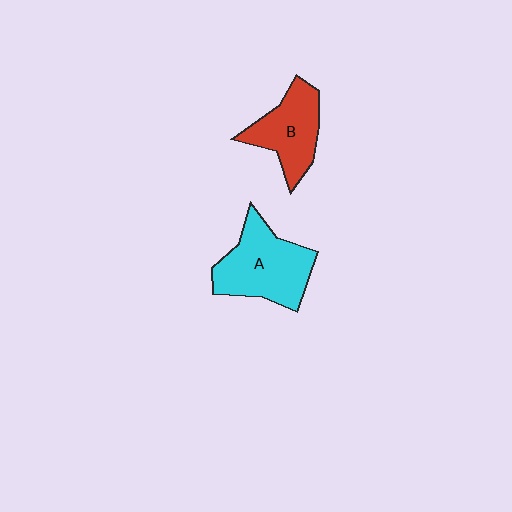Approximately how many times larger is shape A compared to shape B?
Approximately 1.3 times.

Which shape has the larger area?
Shape A (cyan).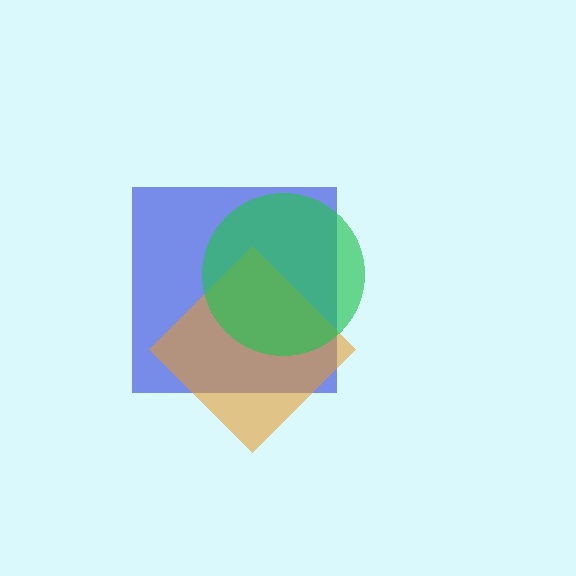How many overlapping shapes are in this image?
There are 3 overlapping shapes in the image.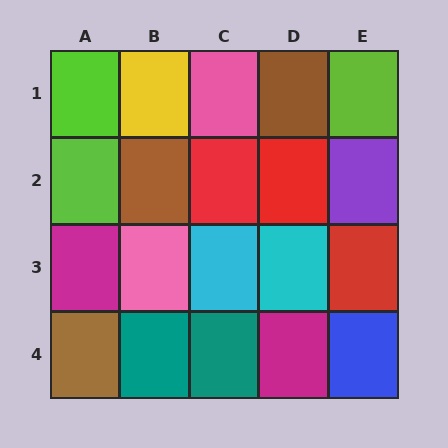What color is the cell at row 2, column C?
Red.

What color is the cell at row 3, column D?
Cyan.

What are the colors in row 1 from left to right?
Lime, yellow, pink, brown, lime.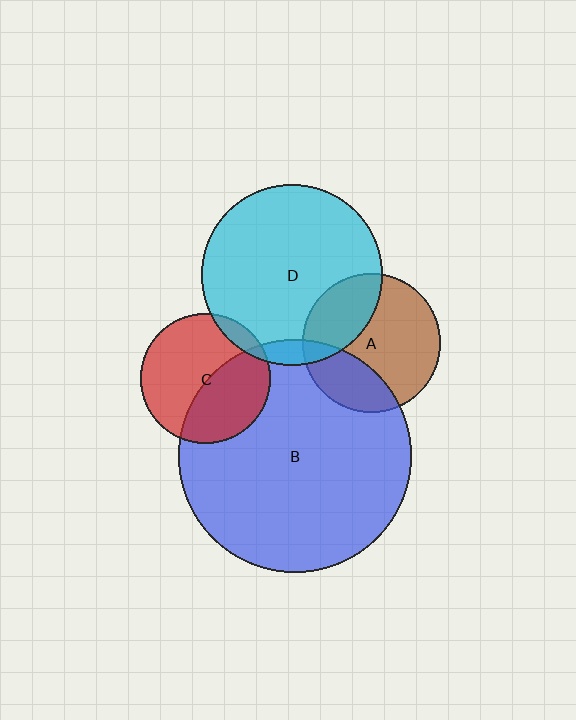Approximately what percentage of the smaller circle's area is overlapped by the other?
Approximately 25%.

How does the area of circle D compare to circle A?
Approximately 1.7 times.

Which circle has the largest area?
Circle B (blue).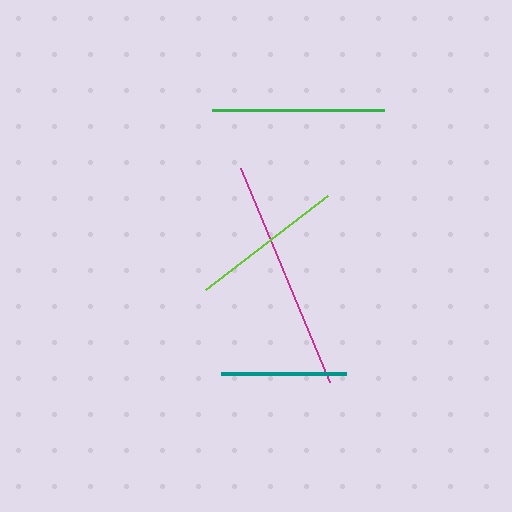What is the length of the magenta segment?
The magenta segment is approximately 232 pixels long.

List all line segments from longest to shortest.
From longest to shortest: magenta, green, lime, teal.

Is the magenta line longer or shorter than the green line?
The magenta line is longer than the green line.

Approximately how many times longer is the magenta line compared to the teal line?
The magenta line is approximately 1.9 times the length of the teal line.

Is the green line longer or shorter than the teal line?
The green line is longer than the teal line.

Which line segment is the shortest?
The teal line is the shortest at approximately 124 pixels.